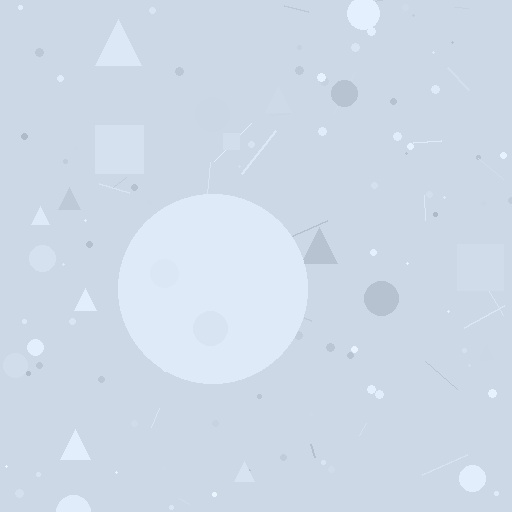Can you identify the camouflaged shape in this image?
The camouflaged shape is a circle.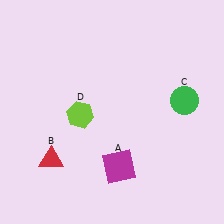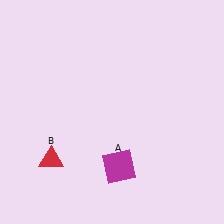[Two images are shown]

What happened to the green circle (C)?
The green circle (C) was removed in Image 2. It was in the top-right area of Image 1.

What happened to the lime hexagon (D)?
The lime hexagon (D) was removed in Image 2. It was in the bottom-left area of Image 1.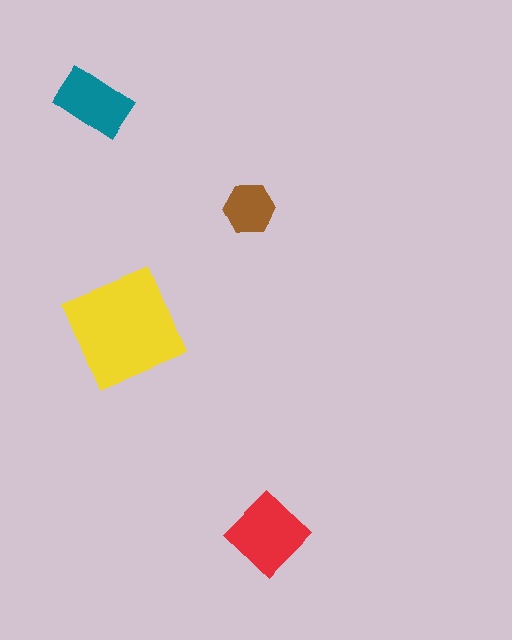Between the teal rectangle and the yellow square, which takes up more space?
The yellow square.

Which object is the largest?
The yellow square.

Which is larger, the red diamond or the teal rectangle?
The red diamond.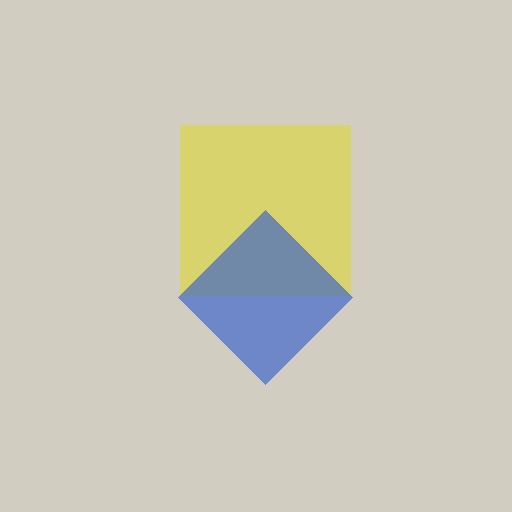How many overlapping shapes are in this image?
There are 2 overlapping shapes in the image.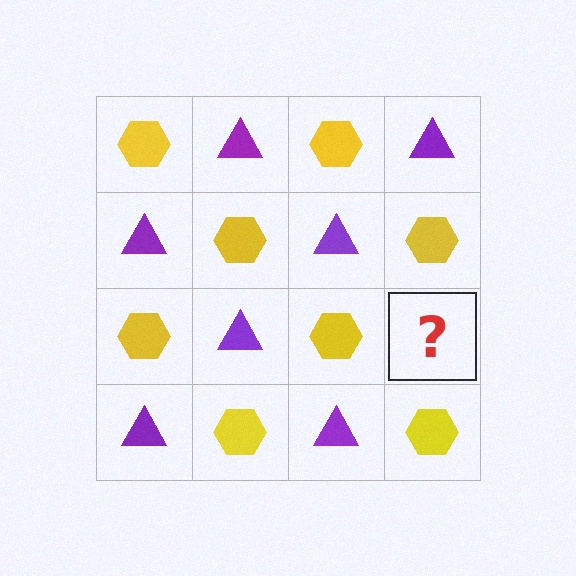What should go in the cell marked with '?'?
The missing cell should contain a purple triangle.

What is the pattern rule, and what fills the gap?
The rule is that it alternates yellow hexagon and purple triangle in a checkerboard pattern. The gap should be filled with a purple triangle.